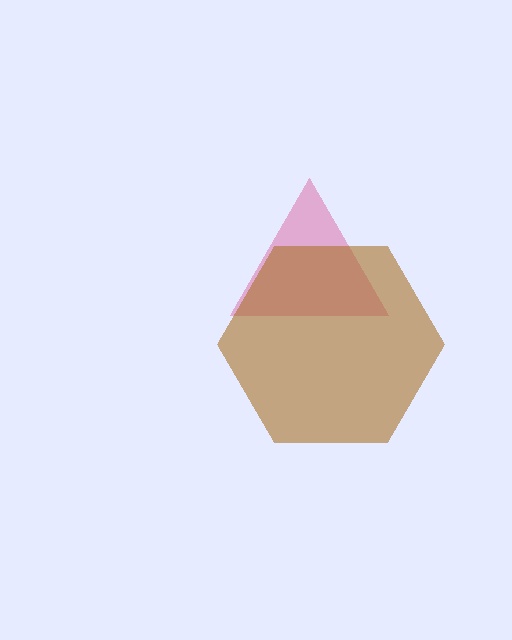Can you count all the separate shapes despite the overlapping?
Yes, there are 2 separate shapes.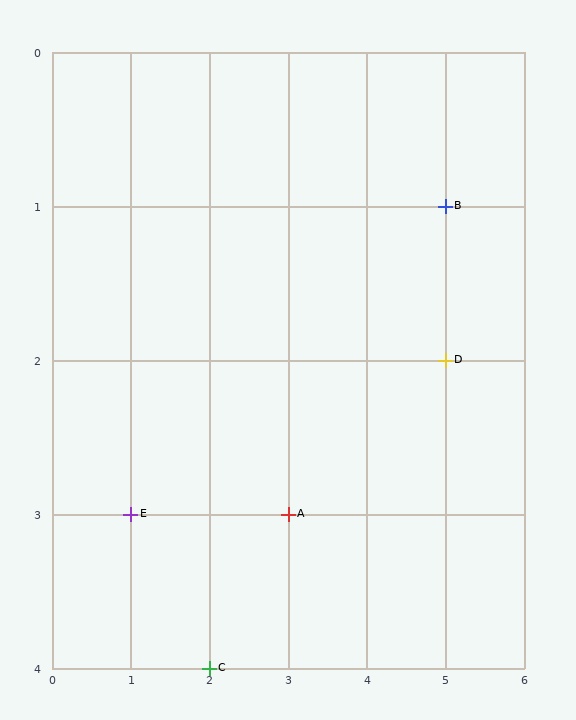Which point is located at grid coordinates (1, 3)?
Point E is at (1, 3).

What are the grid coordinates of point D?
Point D is at grid coordinates (5, 2).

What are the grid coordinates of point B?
Point B is at grid coordinates (5, 1).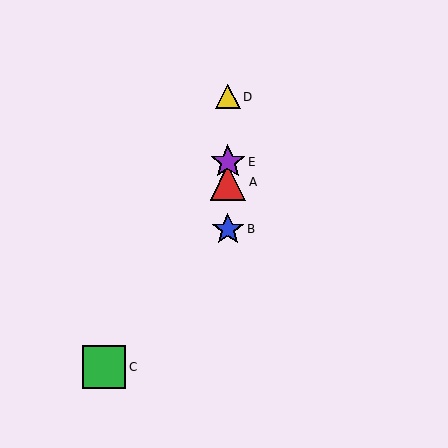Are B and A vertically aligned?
Yes, both are at x≈228.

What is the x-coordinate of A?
Object A is at x≈228.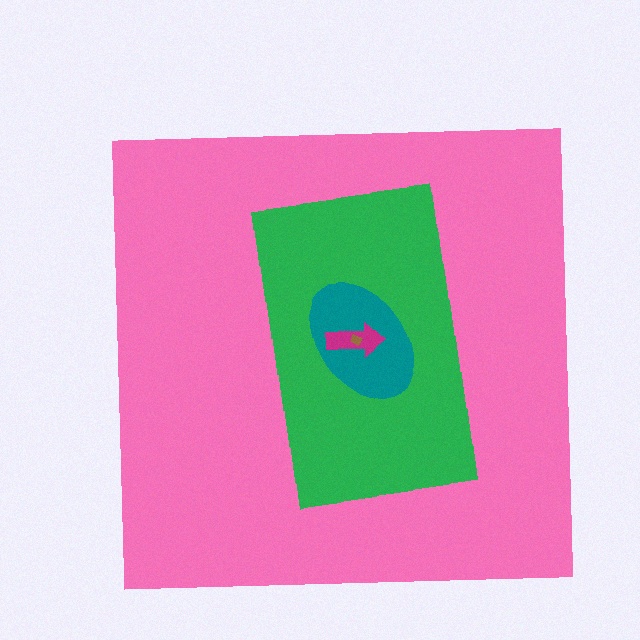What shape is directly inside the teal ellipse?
The magenta arrow.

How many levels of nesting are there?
5.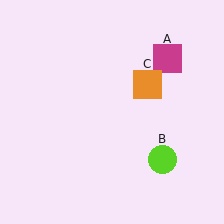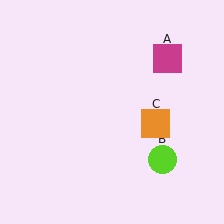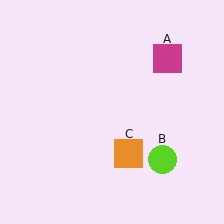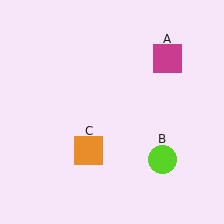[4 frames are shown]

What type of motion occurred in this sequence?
The orange square (object C) rotated clockwise around the center of the scene.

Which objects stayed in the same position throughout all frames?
Magenta square (object A) and lime circle (object B) remained stationary.